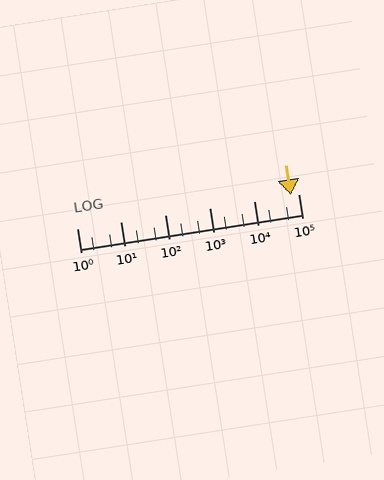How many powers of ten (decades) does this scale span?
The scale spans 5 decades, from 1 to 100000.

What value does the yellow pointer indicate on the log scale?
The pointer indicates approximately 67000.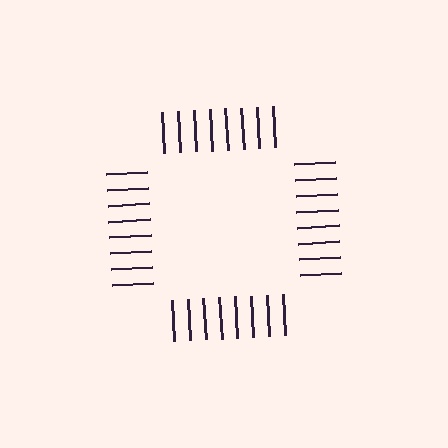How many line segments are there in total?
32 — 8 along each of the 4 edges.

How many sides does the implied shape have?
4 sides — the line-ends trace a square.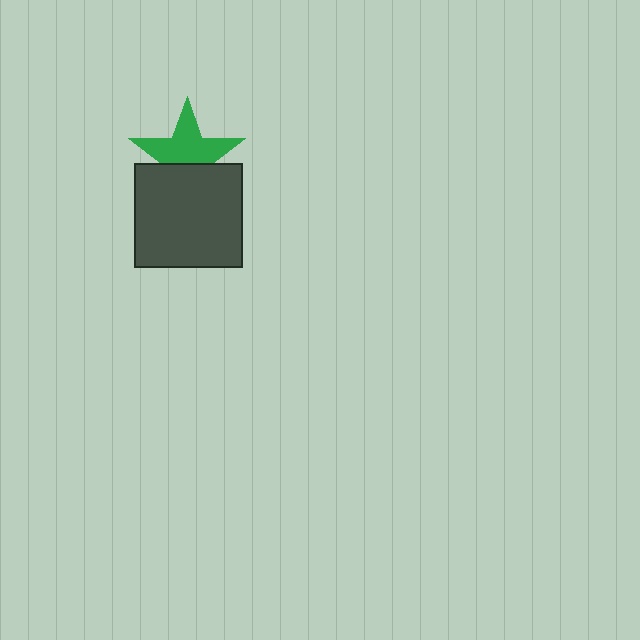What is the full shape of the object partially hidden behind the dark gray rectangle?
The partially hidden object is a green star.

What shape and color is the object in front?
The object in front is a dark gray rectangle.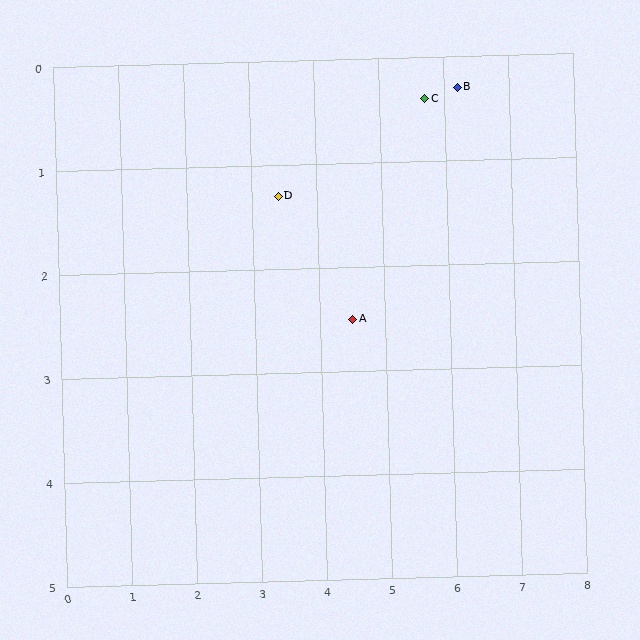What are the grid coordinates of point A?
Point A is at approximately (4.5, 2.5).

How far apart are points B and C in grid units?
Points B and C are about 0.5 grid units apart.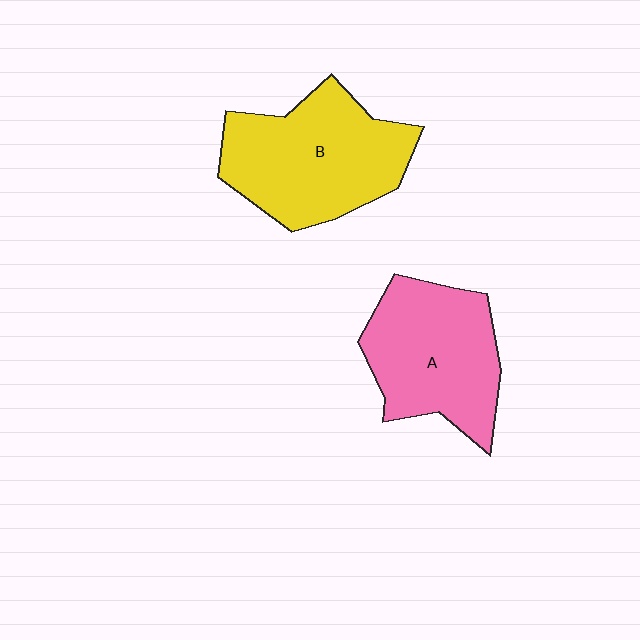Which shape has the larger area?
Shape B (yellow).